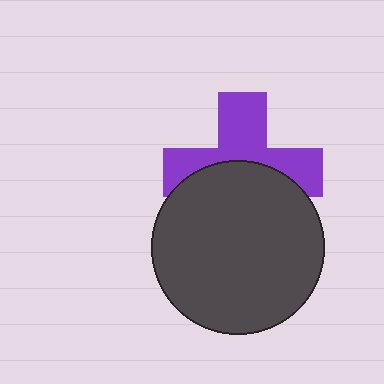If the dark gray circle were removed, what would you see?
You would see the complete purple cross.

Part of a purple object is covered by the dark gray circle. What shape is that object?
It is a cross.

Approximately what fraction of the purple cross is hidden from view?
Roughly 48% of the purple cross is hidden behind the dark gray circle.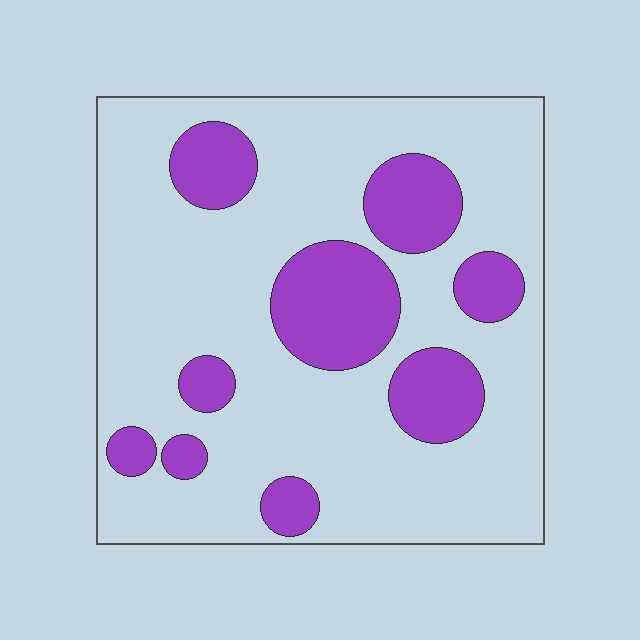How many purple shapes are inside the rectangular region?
9.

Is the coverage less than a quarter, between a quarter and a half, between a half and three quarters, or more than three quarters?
Less than a quarter.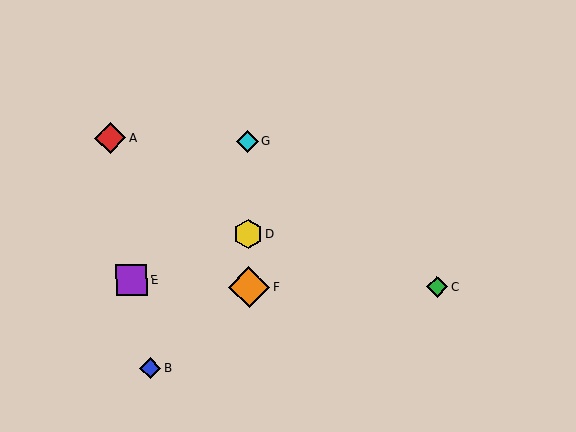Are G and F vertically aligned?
Yes, both are at x≈248.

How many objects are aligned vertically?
3 objects (D, F, G) are aligned vertically.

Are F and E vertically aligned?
No, F is at x≈249 and E is at x≈132.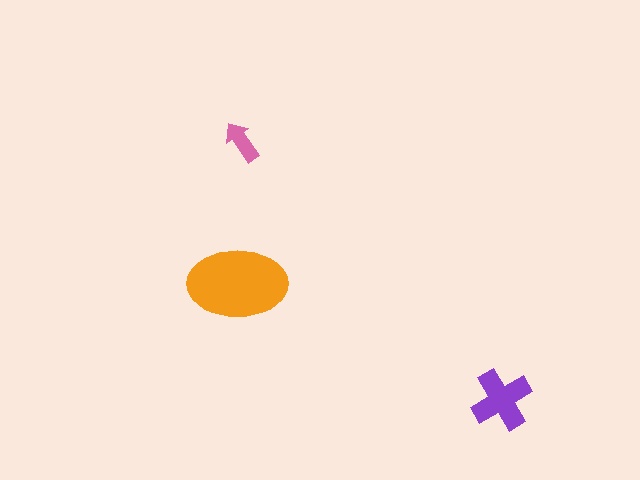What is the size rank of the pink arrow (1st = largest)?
3rd.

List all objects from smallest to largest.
The pink arrow, the purple cross, the orange ellipse.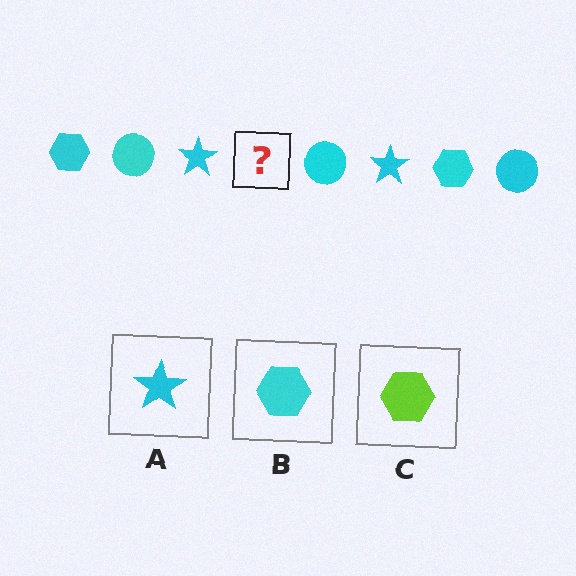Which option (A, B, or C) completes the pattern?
B.